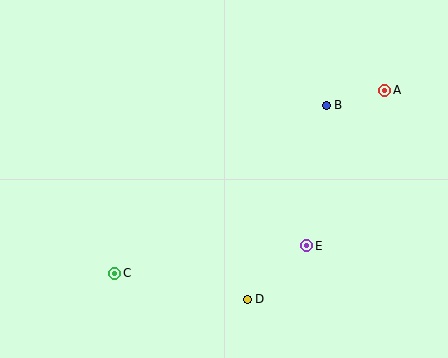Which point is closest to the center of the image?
Point E at (307, 246) is closest to the center.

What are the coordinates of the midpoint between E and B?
The midpoint between E and B is at (316, 176).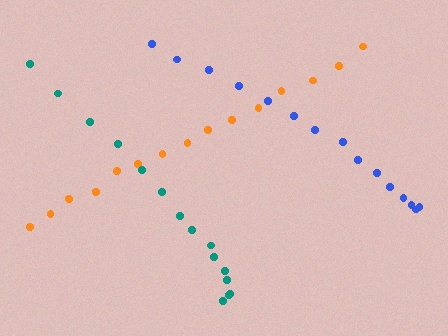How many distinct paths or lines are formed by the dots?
There are 3 distinct paths.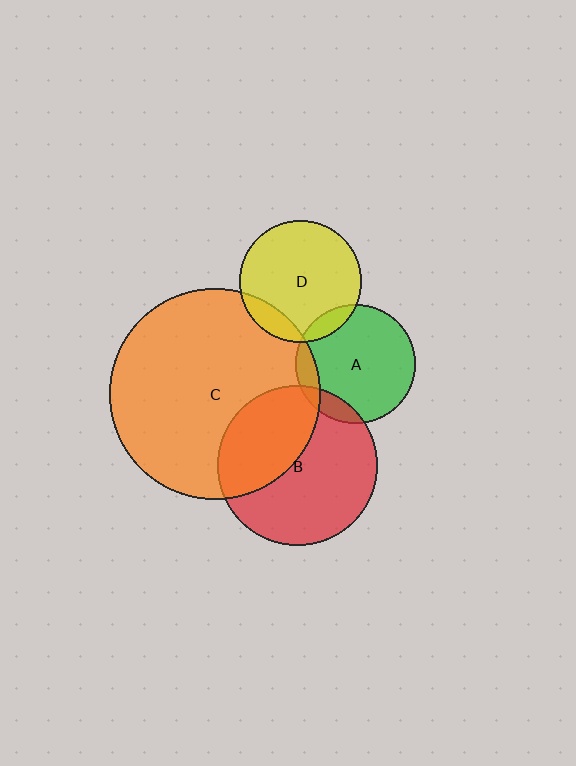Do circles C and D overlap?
Yes.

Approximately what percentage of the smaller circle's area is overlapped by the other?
Approximately 10%.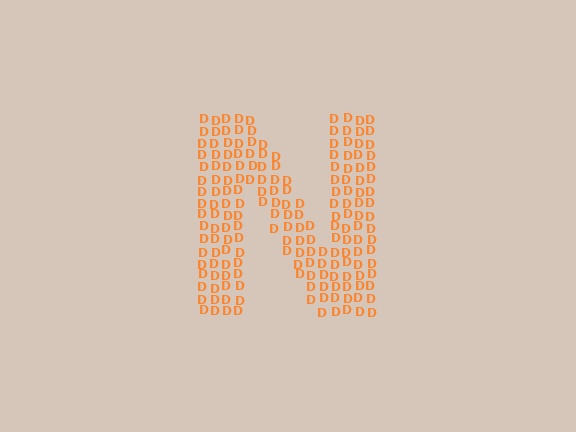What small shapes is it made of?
It is made of small letter D's.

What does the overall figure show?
The overall figure shows the letter N.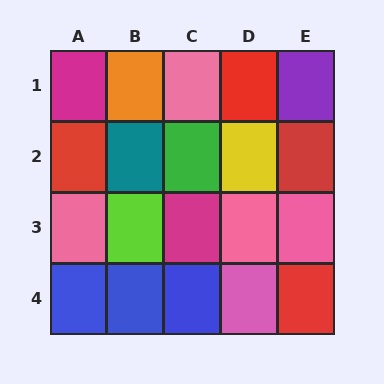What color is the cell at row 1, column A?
Magenta.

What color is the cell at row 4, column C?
Blue.